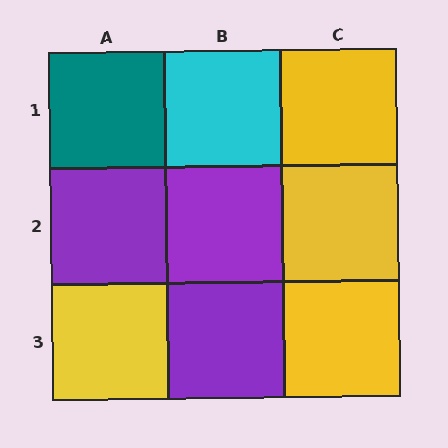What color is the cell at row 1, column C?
Yellow.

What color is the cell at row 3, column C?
Yellow.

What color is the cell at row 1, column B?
Cyan.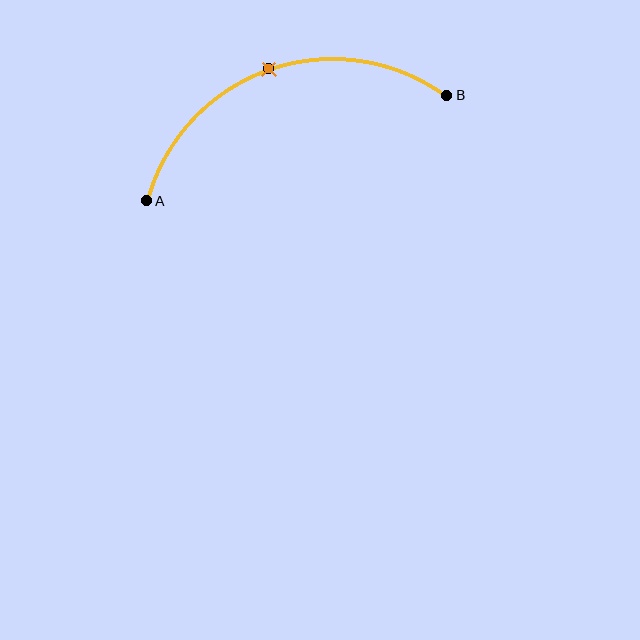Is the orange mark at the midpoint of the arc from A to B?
Yes. The orange mark lies on the arc at equal arc-length from both A and B — it is the arc midpoint.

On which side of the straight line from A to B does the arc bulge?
The arc bulges above the straight line connecting A and B.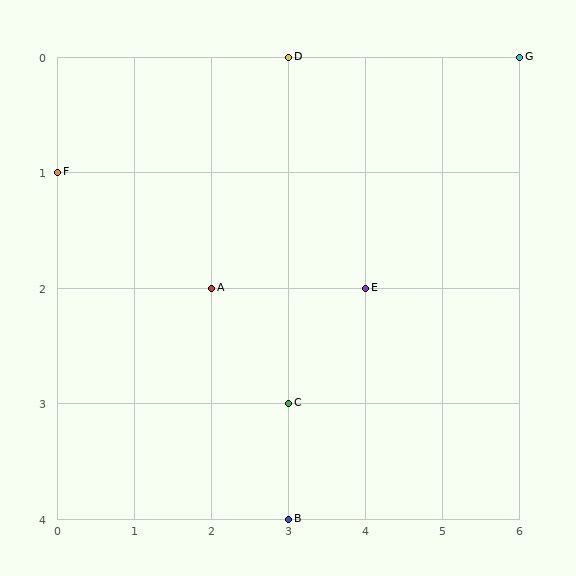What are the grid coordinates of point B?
Point B is at grid coordinates (3, 4).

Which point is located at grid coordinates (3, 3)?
Point C is at (3, 3).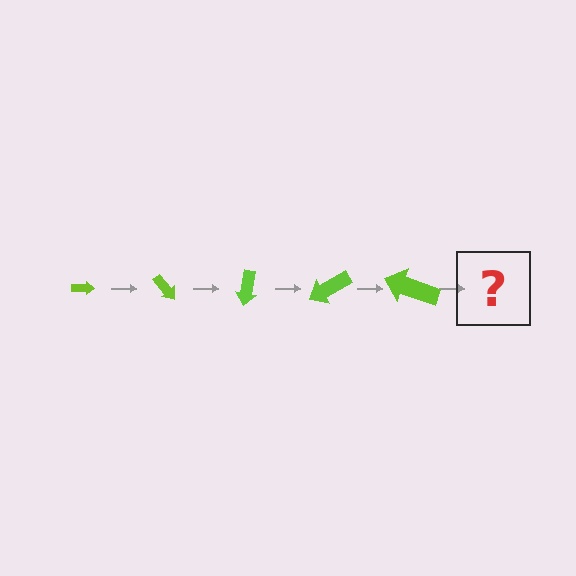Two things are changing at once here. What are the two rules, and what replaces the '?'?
The two rules are that the arrow grows larger each step and it rotates 50 degrees each step. The '?' should be an arrow, larger than the previous one and rotated 250 degrees from the start.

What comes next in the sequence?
The next element should be an arrow, larger than the previous one and rotated 250 degrees from the start.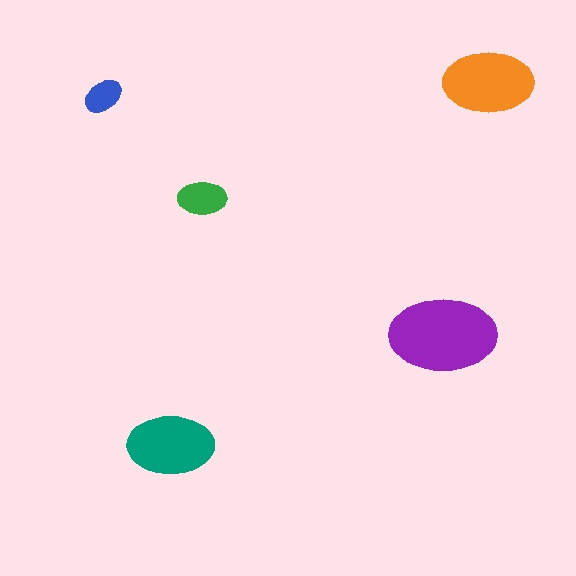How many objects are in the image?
There are 5 objects in the image.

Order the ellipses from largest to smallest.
the purple one, the orange one, the teal one, the green one, the blue one.